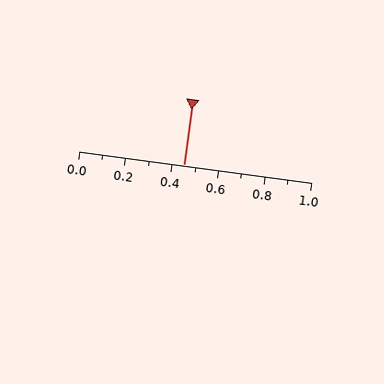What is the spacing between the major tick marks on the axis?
The major ticks are spaced 0.2 apart.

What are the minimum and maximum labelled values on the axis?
The axis runs from 0.0 to 1.0.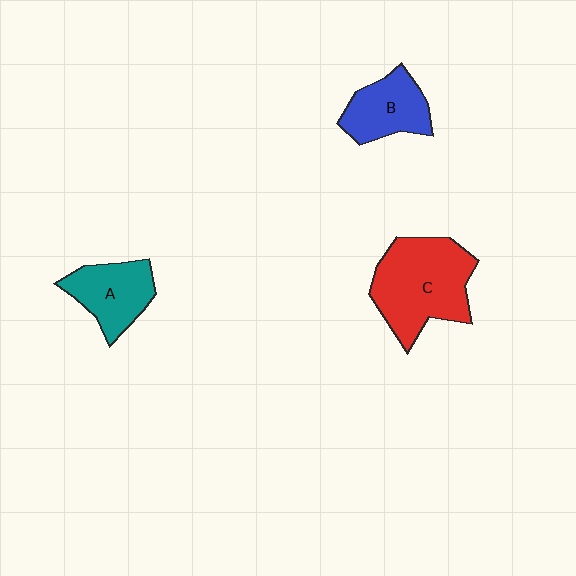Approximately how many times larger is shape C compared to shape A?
Approximately 1.7 times.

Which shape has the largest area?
Shape C (red).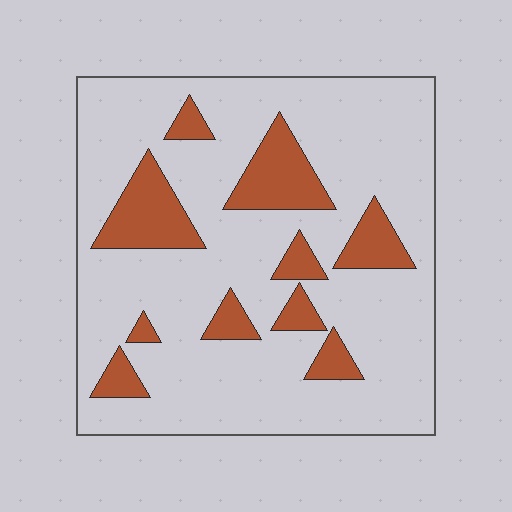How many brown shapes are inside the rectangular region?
10.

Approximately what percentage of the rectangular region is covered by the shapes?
Approximately 20%.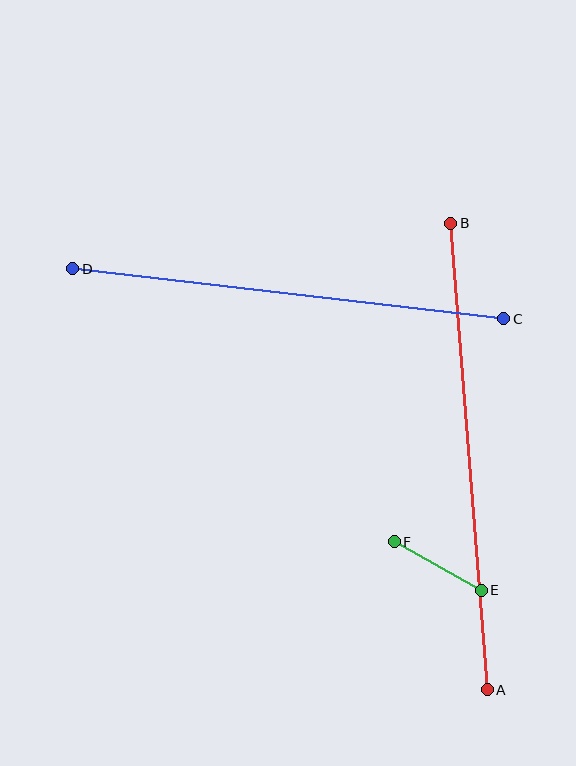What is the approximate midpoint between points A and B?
The midpoint is at approximately (469, 457) pixels.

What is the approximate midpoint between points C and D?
The midpoint is at approximately (288, 294) pixels.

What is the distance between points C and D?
The distance is approximately 434 pixels.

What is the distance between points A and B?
The distance is approximately 468 pixels.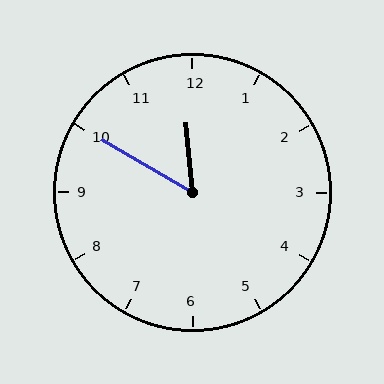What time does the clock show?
11:50.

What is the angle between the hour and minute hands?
Approximately 55 degrees.